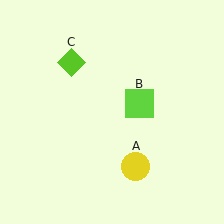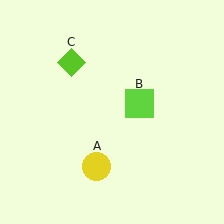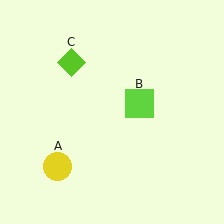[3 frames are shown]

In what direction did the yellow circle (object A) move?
The yellow circle (object A) moved left.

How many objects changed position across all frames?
1 object changed position: yellow circle (object A).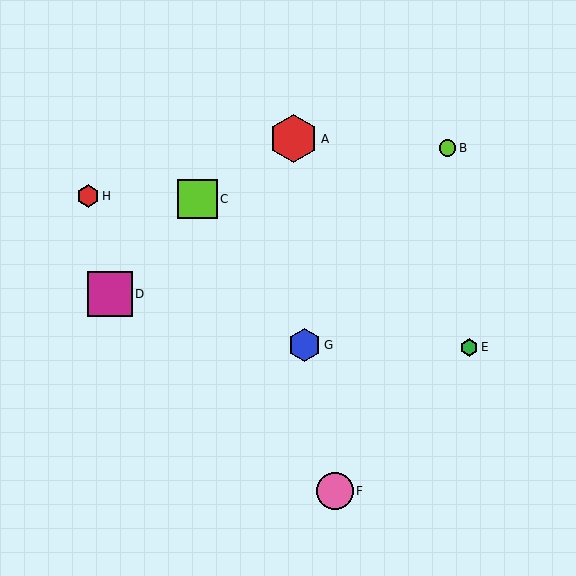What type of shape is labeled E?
Shape E is a green hexagon.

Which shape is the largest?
The red hexagon (labeled A) is the largest.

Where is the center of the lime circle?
The center of the lime circle is at (448, 148).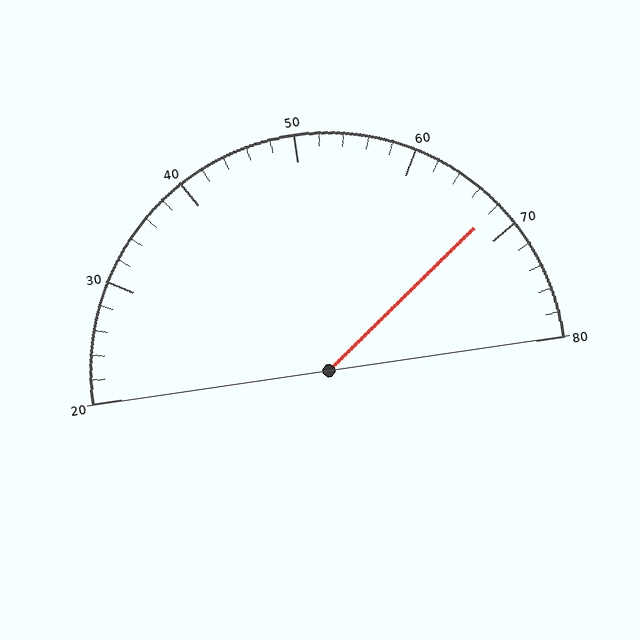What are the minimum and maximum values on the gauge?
The gauge ranges from 20 to 80.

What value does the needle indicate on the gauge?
The needle indicates approximately 68.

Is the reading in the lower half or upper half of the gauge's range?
The reading is in the upper half of the range (20 to 80).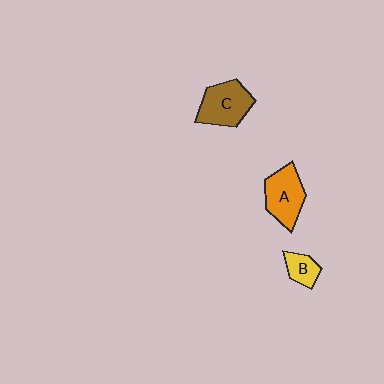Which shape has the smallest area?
Shape B (yellow).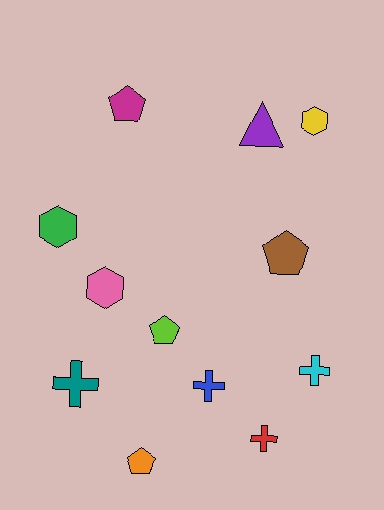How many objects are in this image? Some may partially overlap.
There are 12 objects.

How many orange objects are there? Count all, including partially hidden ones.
There is 1 orange object.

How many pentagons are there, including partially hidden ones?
There are 4 pentagons.